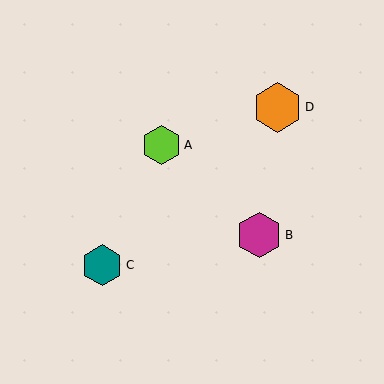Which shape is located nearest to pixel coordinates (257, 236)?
The magenta hexagon (labeled B) at (259, 235) is nearest to that location.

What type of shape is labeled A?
Shape A is a lime hexagon.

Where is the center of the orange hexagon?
The center of the orange hexagon is at (278, 107).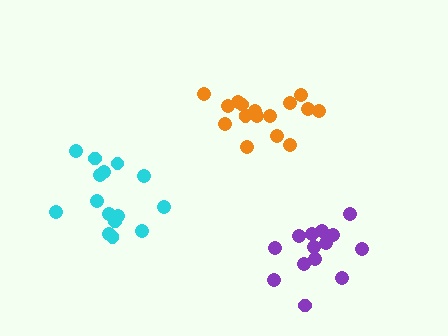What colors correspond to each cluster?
The clusters are colored: cyan, orange, purple.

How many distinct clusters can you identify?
There are 3 distinct clusters.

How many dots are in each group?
Group 1: 15 dots, Group 2: 16 dots, Group 3: 14 dots (45 total).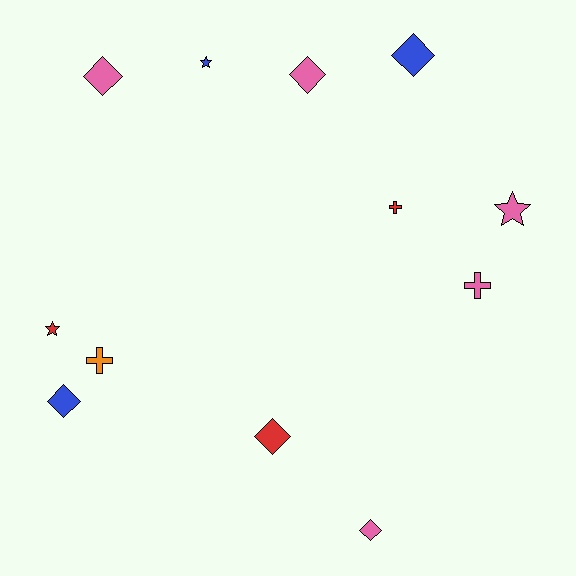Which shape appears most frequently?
Diamond, with 6 objects.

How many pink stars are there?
There is 1 pink star.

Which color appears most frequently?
Pink, with 5 objects.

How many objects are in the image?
There are 12 objects.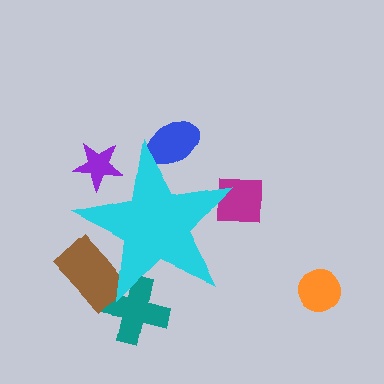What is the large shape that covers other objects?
A cyan star.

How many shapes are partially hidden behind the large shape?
5 shapes are partially hidden.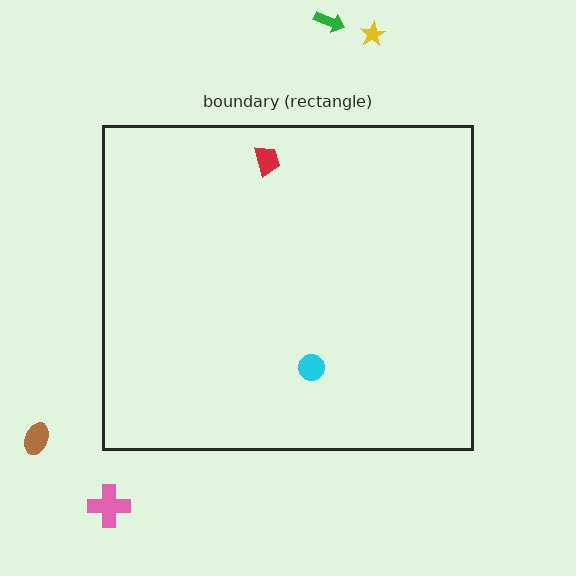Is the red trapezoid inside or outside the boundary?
Inside.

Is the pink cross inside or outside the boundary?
Outside.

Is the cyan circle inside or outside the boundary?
Inside.